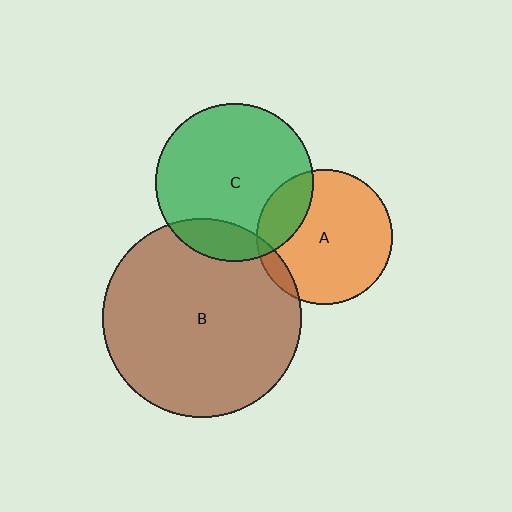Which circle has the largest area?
Circle B (brown).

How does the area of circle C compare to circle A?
Approximately 1.4 times.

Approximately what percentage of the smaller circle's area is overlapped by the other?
Approximately 20%.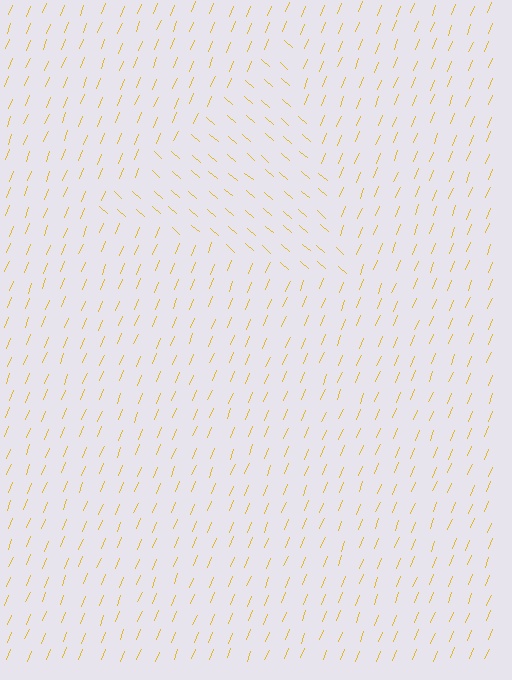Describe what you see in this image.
The image is filled with small yellow line segments. A triangle region in the image has lines oriented differently from the surrounding lines, creating a visible texture boundary.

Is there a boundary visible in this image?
Yes, there is a texture boundary formed by a change in line orientation.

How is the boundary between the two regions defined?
The boundary is defined purely by a change in line orientation (approximately 71 degrees difference). All lines are the same color and thickness.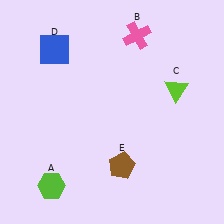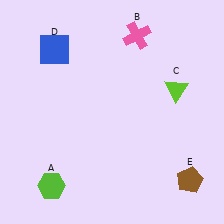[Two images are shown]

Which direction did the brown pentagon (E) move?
The brown pentagon (E) moved right.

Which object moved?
The brown pentagon (E) moved right.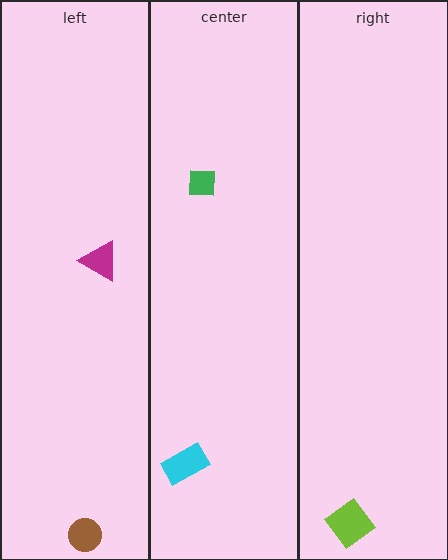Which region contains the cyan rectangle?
The center region.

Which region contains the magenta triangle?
The left region.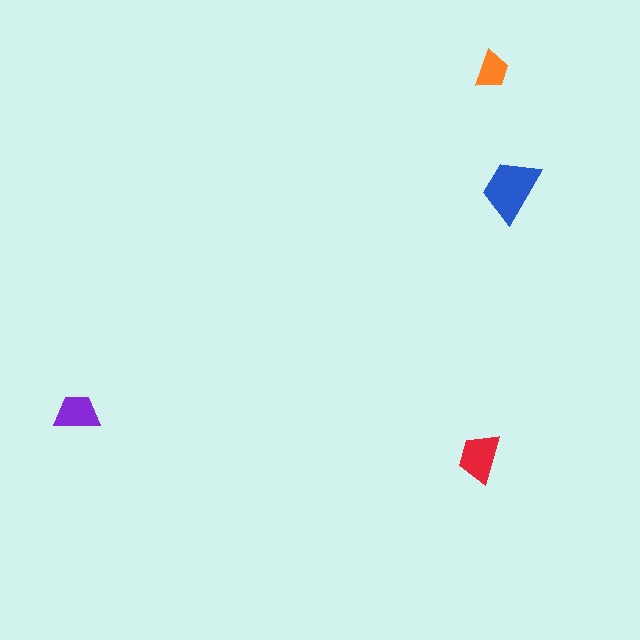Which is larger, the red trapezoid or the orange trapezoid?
The red one.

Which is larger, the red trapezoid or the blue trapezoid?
The blue one.